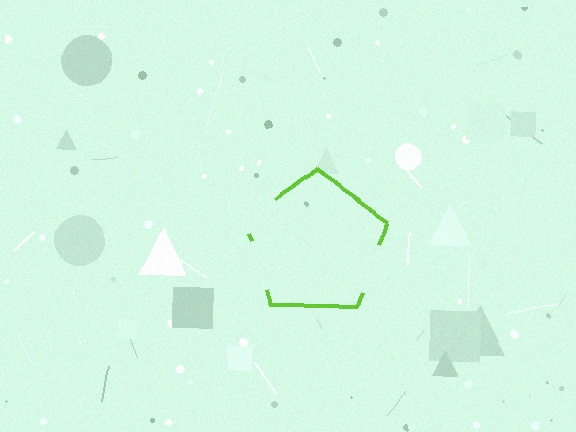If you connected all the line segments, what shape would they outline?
They would outline a pentagon.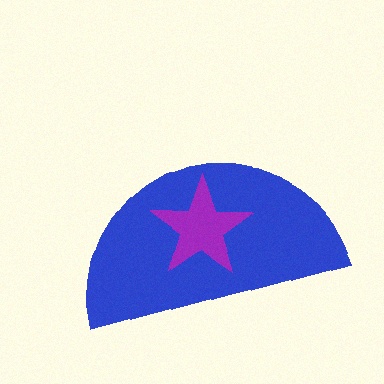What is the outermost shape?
The blue semicircle.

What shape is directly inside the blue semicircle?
The purple star.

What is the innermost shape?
The purple star.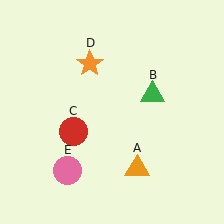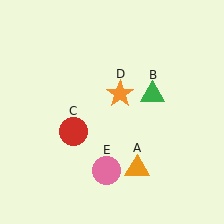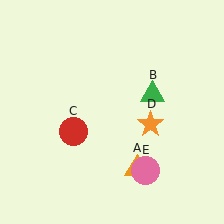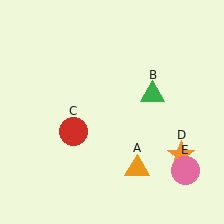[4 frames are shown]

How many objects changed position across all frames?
2 objects changed position: orange star (object D), pink circle (object E).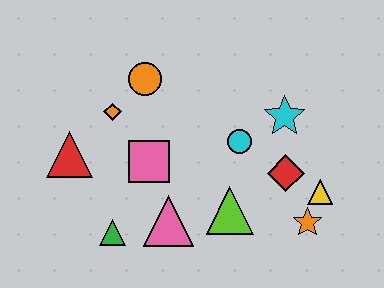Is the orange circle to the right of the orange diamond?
Yes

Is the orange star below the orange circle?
Yes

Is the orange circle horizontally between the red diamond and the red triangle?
Yes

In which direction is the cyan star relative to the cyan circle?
The cyan star is to the right of the cyan circle.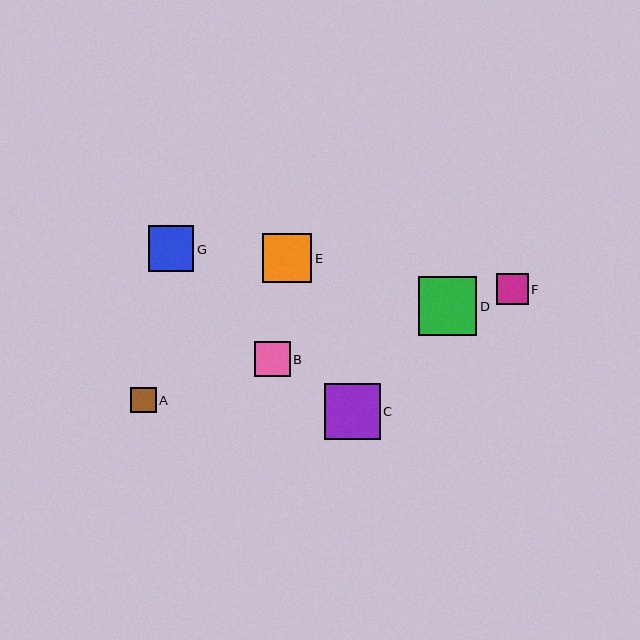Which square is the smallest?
Square A is the smallest with a size of approximately 25 pixels.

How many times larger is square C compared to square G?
Square C is approximately 1.2 times the size of square G.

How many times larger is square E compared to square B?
Square E is approximately 1.4 times the size of square B.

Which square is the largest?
Square D is the largest with a size of approximately 59 pixels.